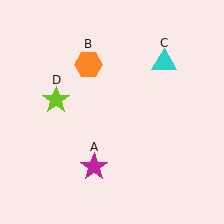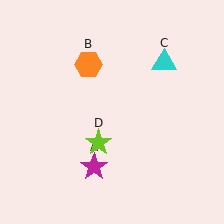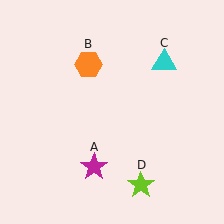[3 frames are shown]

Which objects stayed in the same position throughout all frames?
Magenta star (object A) and orange hexagon (object B) and cyan triangle (object C) remained stationary.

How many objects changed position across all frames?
1 object changed position: lime star (object D).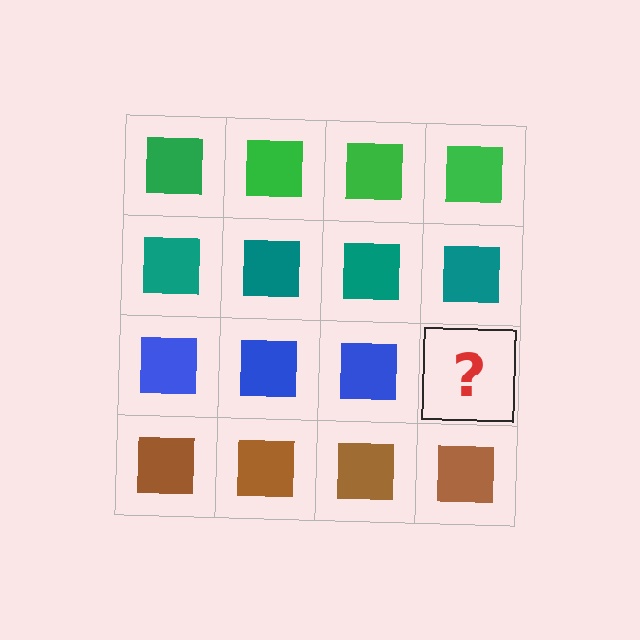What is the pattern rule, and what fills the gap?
The rule is that each row has a consistent color. The gap should be filled with a blue square.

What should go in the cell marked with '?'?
The missing cell should contain a blue square.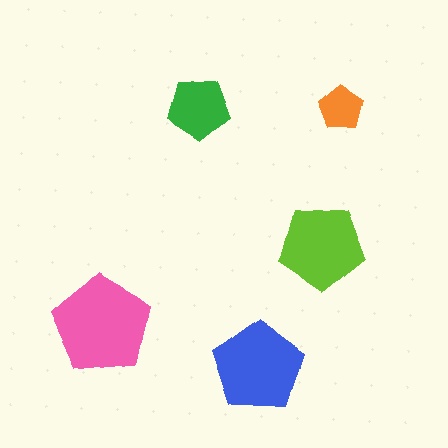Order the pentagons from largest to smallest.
the pink one, the blue one, the lime one, the green one, the orange one.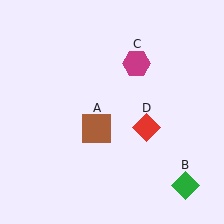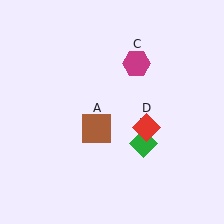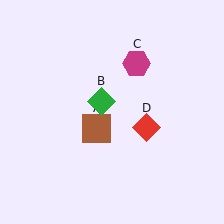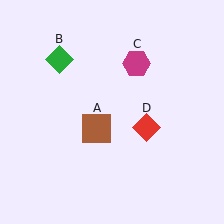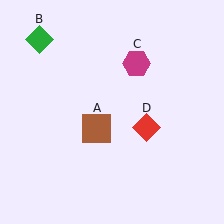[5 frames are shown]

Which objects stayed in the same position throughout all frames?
Brown square (object A) and magenta hexagon (object C) and red diamond (object D) remained stationary.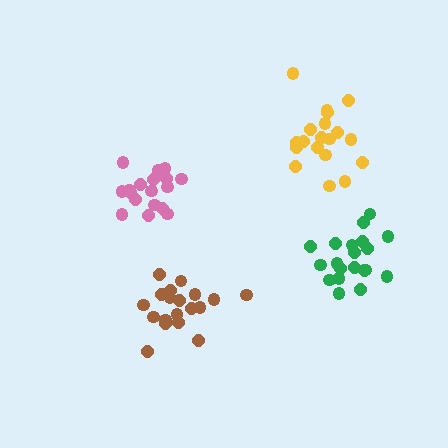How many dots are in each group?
Group 1: 18 dots, Group 2: 20 dots, Group 3: 20 dots, Group 4: 19 dots (77 total).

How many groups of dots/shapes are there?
There are 4 groups.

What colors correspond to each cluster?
The clusters are colored: pink, yellow, green, brown.